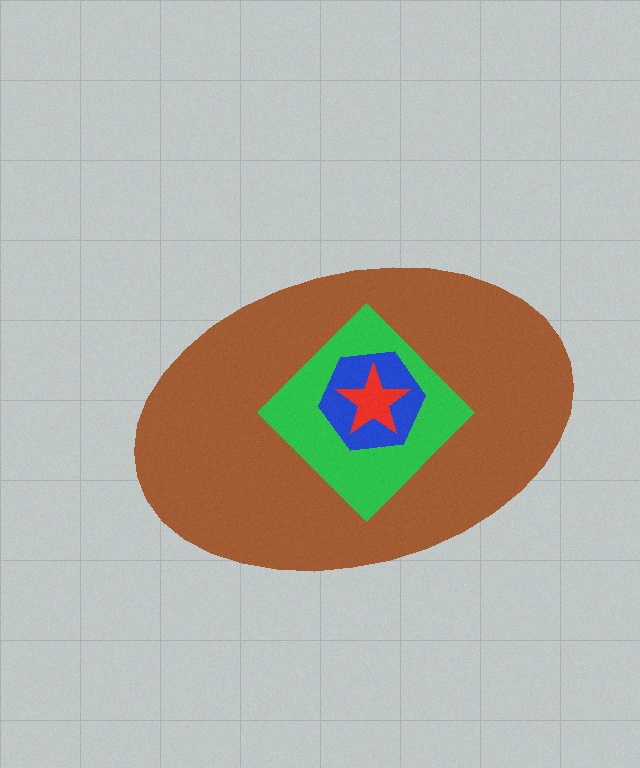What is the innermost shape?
The red star.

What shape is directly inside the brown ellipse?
The green diamond.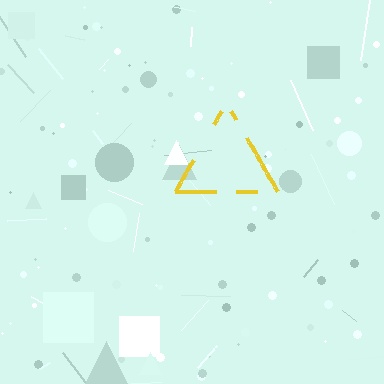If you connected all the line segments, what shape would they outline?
They would outline a triangle.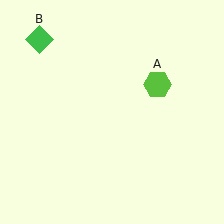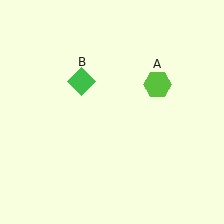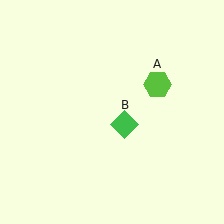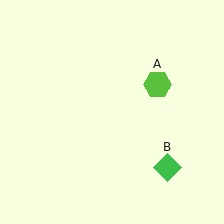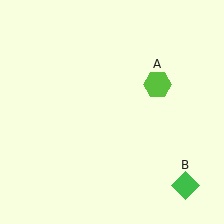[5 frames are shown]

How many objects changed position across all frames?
1 object changed position: green diamond (object B).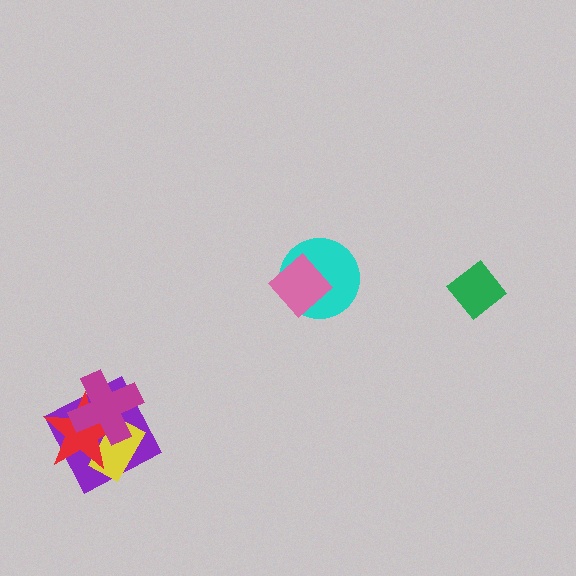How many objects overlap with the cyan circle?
1 object overlaps with the cyan circle.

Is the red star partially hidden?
Yes, it is partially covered by another shape.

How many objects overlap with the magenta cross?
3 objects overlap with the magenta cross.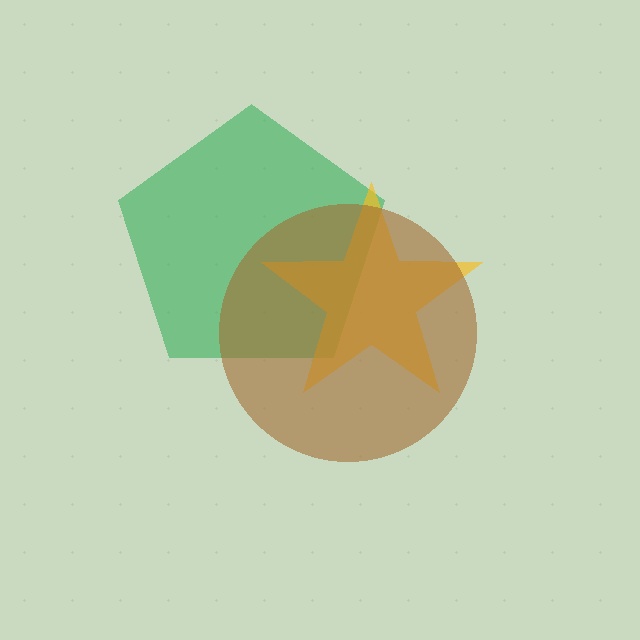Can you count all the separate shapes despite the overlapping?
Yes, there are 3 separate shapes.